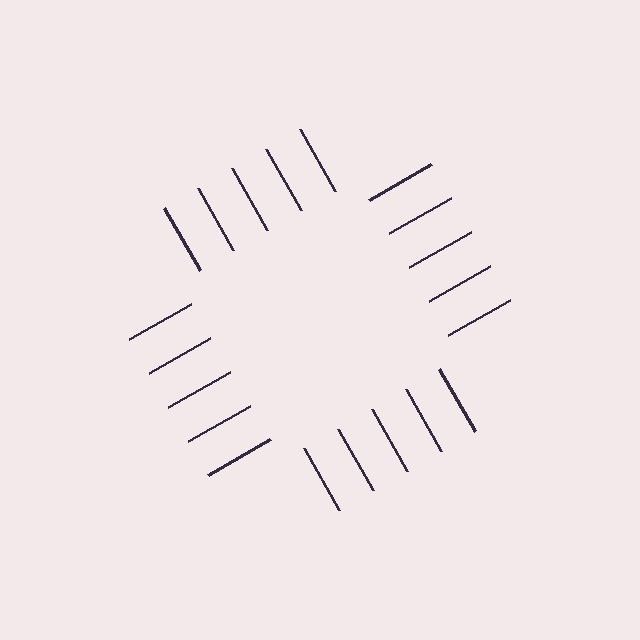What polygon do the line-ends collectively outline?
An illusory square — the line segments terminate on its edges but no continuous stroke is drawn.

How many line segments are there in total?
20 — 5 along each of the 4 edges.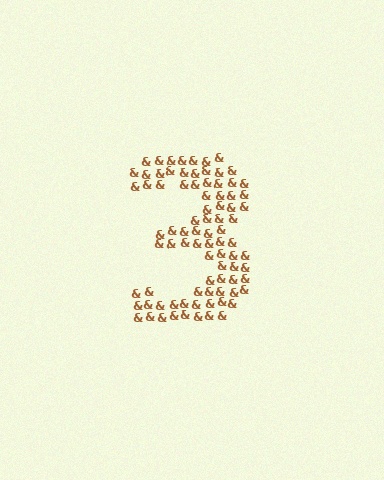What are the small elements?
The small elements are ampersands.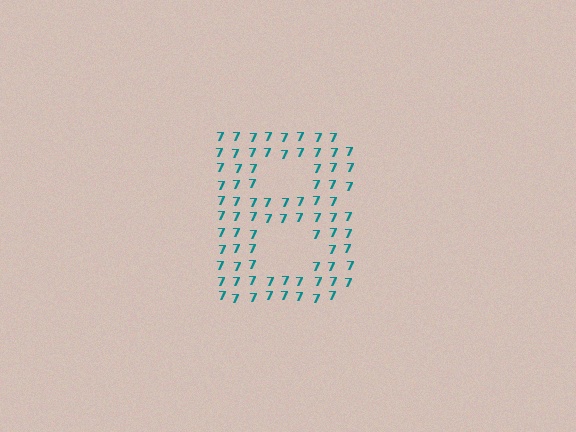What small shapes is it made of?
It is made of small digit 7's.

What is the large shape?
The large shape is the letter B.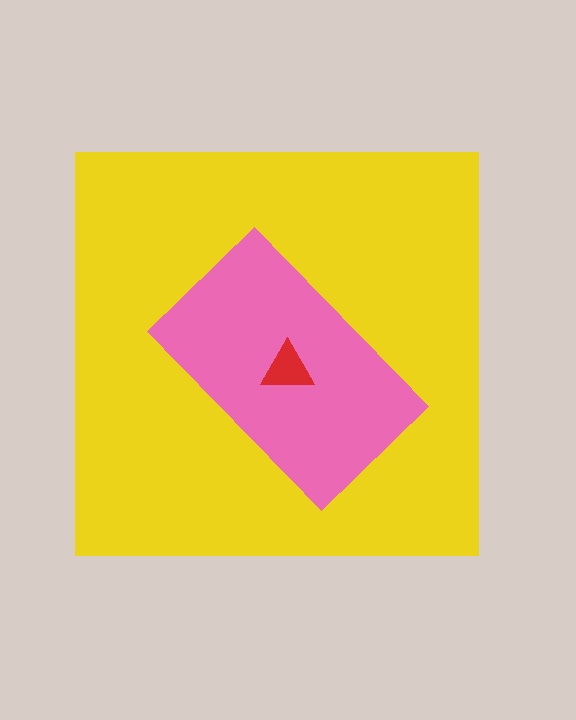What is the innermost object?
The red triangle.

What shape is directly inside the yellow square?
The pink rectangle.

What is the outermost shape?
The yellow square.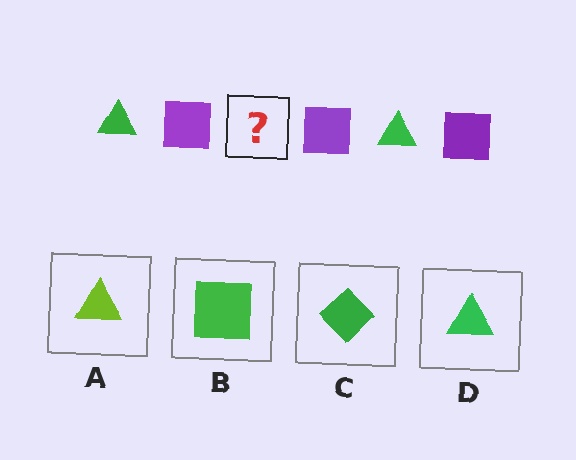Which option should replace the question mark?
Option D.